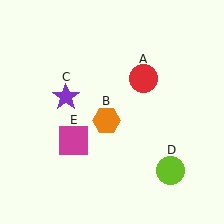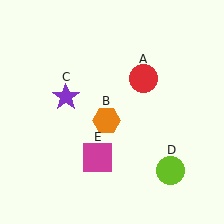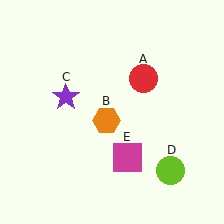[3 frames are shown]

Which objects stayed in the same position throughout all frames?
Red circle (object A) and orange hexagon (object B) and purple star (object C) and lime circle (object D) remained stationary.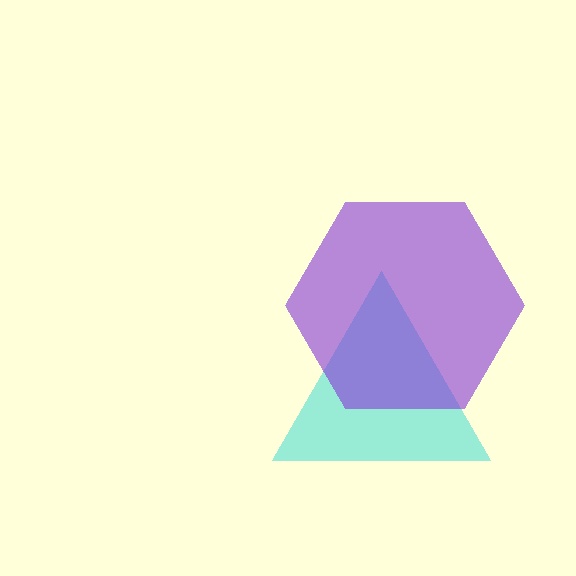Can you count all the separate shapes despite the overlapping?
Yes, there are 2 separate shapes.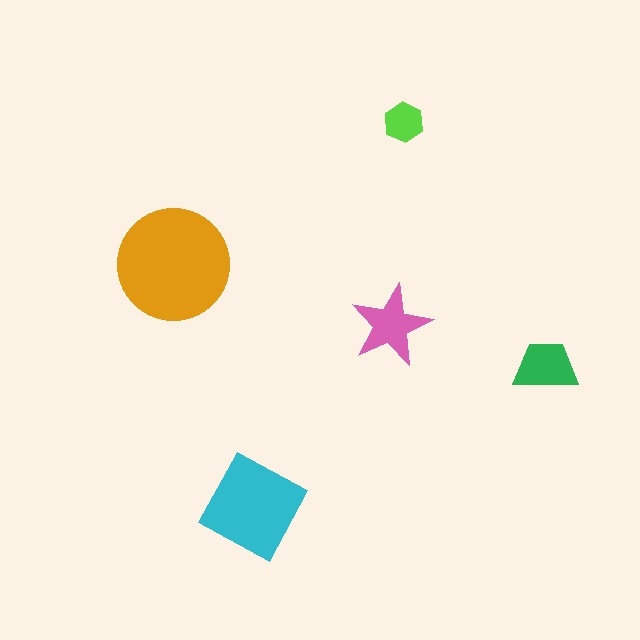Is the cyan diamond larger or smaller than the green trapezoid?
Larger.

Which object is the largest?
The orange circle.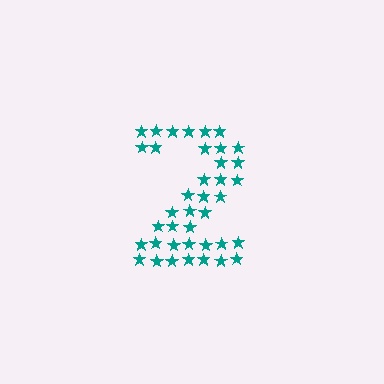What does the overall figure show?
The overall figure shows the digit 2.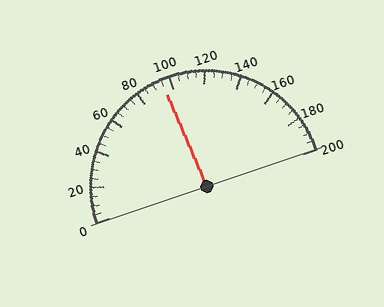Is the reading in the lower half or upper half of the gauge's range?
The reading is in the lower half of the range (0 to 200).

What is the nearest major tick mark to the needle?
The nearest major tick mark is 100.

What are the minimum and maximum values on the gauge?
The gauge ranges from 0 to 200.